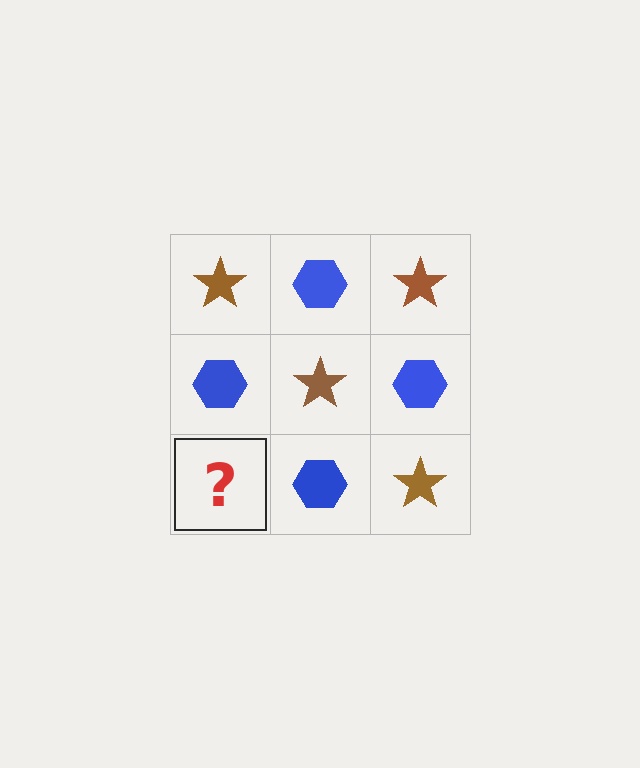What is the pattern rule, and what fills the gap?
The rule is that it alternates brown star and blue hexagon in a checkerboard pattern. The gap should be filled with a brown star.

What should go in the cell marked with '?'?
The missing cell should contain a brown star.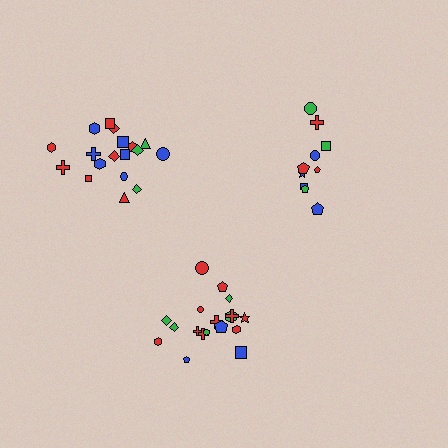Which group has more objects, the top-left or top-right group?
The top-left group.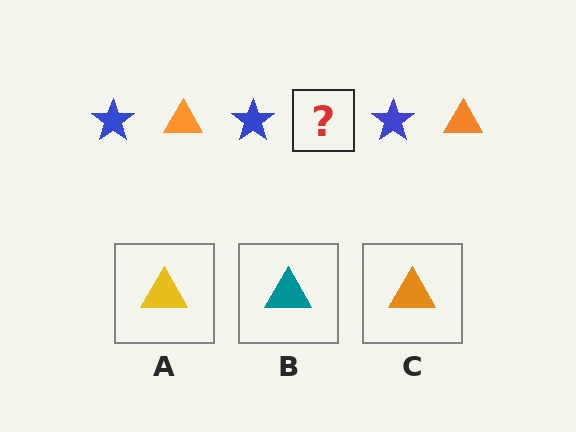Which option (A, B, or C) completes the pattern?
C.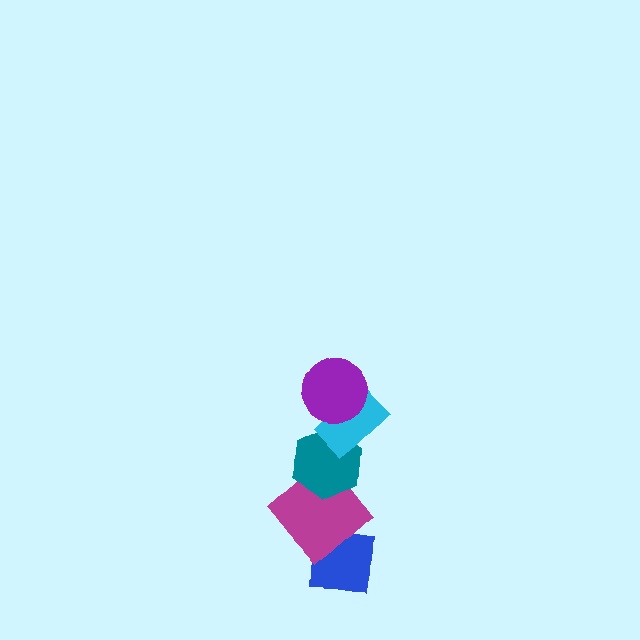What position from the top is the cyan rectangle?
The cyan rectangle is 2nd from the top.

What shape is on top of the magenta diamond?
The teal hexagon is on top of the magenta diamond.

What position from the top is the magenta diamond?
The magenta diamond is 4th from the top.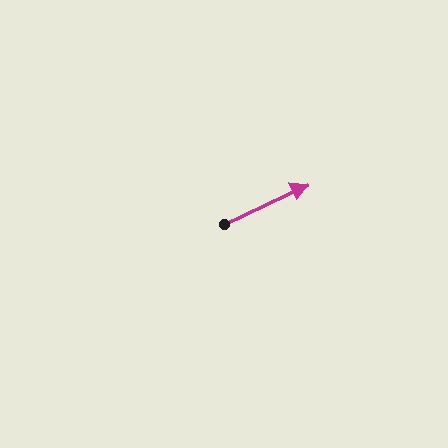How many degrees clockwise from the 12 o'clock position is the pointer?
Approximately 65 degrees.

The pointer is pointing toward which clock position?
Roughly 2 o'clock.